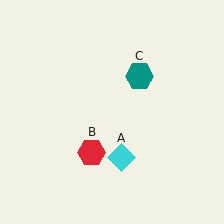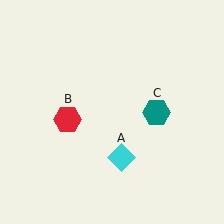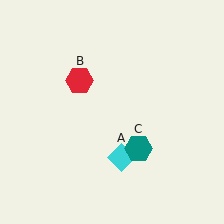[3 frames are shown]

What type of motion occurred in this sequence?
The red hexagon (object B), teal hexagon (object C) rotated clockwise around the center of the scene.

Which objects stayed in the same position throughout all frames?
Cyan diamond (object A) remained stationary.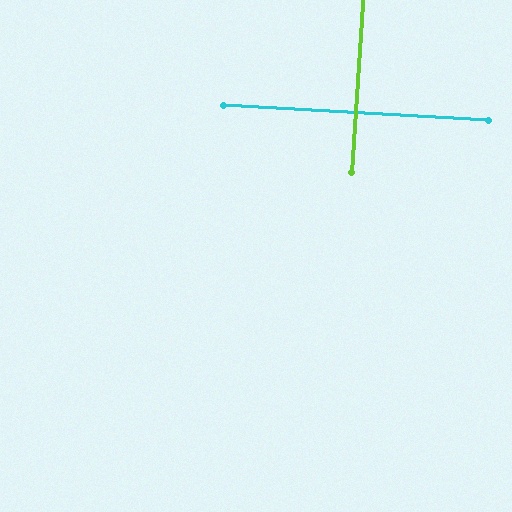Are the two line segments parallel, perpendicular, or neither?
Perpendicular — they meet at approximately 90°.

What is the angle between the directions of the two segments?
Approximately 90 degrees.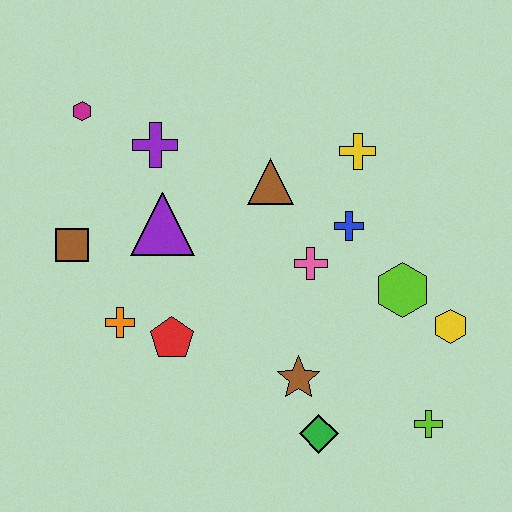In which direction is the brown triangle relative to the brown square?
The brown triangle is to the right of the brown square.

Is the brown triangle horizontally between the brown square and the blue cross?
Yes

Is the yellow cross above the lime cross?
Yes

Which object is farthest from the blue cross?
The magenta hexagon is farthest from the blue cross.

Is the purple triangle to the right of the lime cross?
No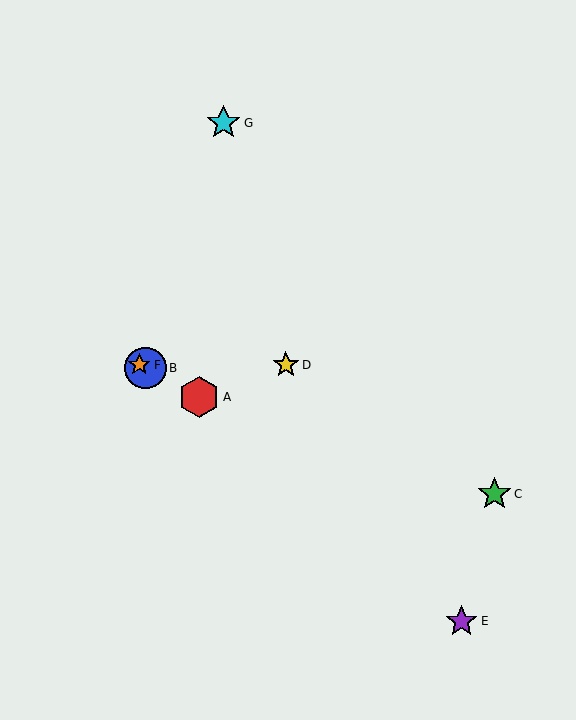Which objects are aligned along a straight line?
Objects A, B, F are aligned along a straight line.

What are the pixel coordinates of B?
Object B is at (146, 368).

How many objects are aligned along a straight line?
3 objects (A, B, F) are aligned along a straight line.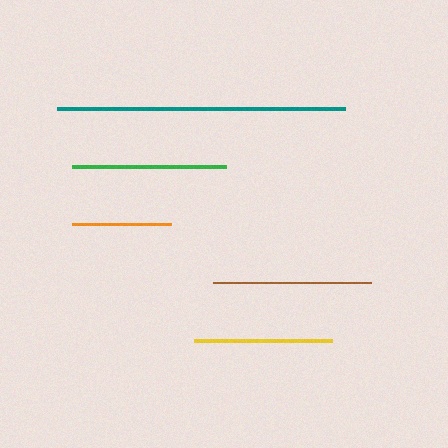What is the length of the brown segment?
The brown segment is approximately 159 pixels long.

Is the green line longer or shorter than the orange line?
The green line is longer than the orange line.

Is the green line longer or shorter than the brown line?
The brown line is longer than the green line.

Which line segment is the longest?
The teal line is the longest at approximately 288 pixels.